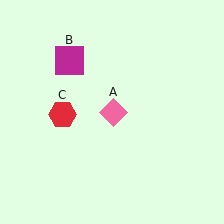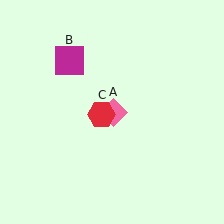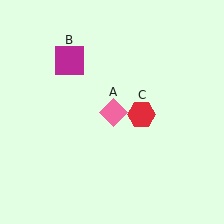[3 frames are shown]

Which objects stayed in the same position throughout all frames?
Pink diamond (object A) and magenta square (object B) remained stationary.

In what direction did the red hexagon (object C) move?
The red hexagon (object C) moved right.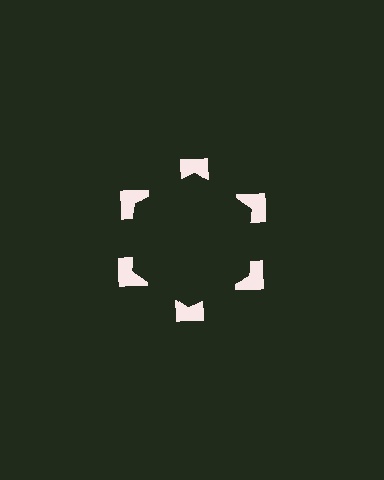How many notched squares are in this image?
There are 6 — one at each vertex of the illusory hexagon.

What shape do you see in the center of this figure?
An illusory hexagon — its edges are inferred from the aligned wedge cuts in the notched squares, not physically drawn.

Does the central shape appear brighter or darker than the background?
It typically appears slightly darker than the background, even though no actual brightness change is drawn.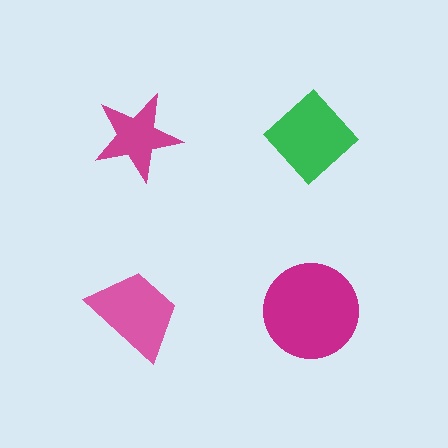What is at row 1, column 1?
A magenta star.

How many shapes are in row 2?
2 shapes.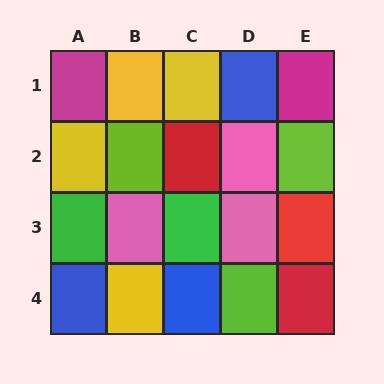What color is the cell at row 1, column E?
Magenta.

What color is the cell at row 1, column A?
Magenta.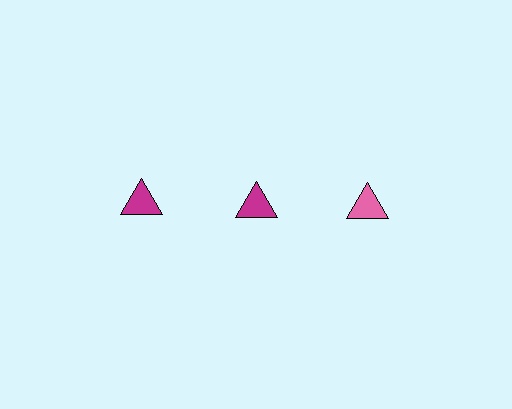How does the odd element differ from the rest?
It has a different color: pink instead of magenta.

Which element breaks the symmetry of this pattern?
The pink triangle in the top row, center column breaks the symmetry. All other shapes are magenta triangles.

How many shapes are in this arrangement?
There are 3 shapes arranged in a grid pattern.